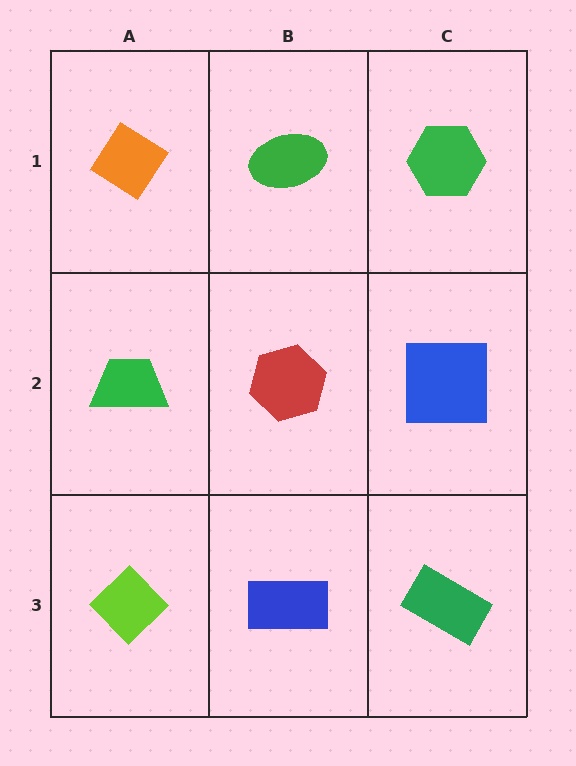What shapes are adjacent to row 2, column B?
A green ellipse (row 1, column B), a blue rectangle (row 3, column B), a green trapezoid (row 2, column A), a blue square (row 2, column C).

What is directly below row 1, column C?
A blue square.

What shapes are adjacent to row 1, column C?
A blue square (row 2, column C), a green ellipse (row 1, column B).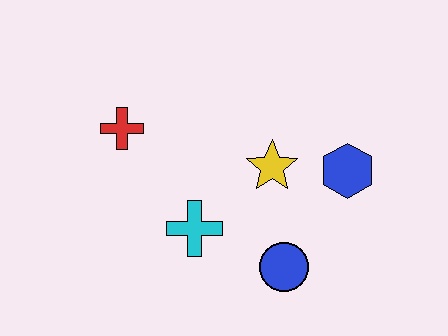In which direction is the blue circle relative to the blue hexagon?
The blue circle is below the blue hexagon.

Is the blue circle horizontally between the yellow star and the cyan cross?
No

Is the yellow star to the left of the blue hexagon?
Yes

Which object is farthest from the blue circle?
The red cross is farthest from the blue circle.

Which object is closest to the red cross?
The cyan cross is closest to the red cross.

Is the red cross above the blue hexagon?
Yes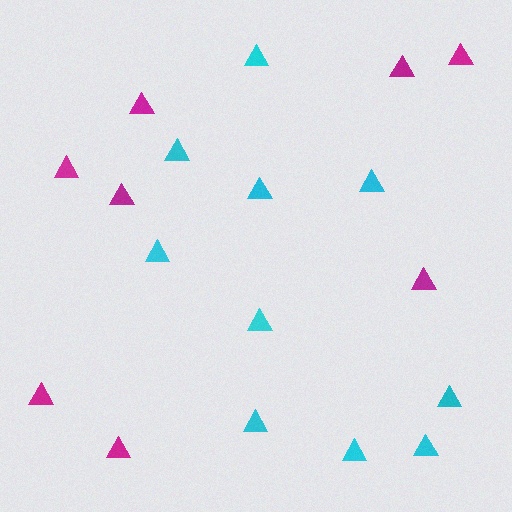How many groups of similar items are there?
There are 2 groups: one group of cyan triangles (10) and one group of magenta triangles (8).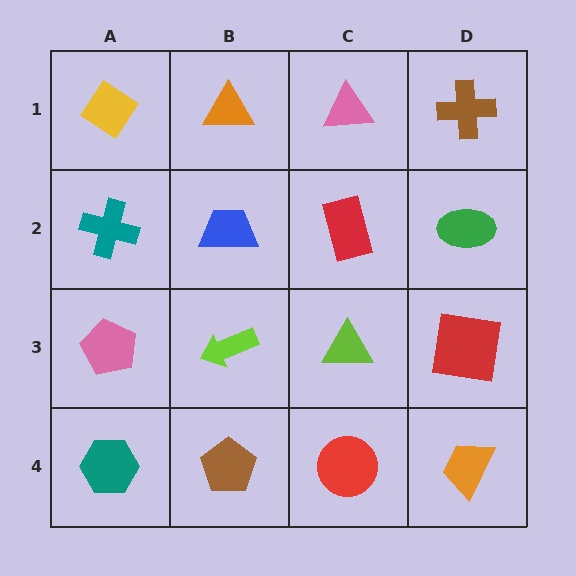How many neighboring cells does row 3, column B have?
4.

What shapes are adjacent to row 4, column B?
A lime arrow (row 3, column B), a teal hexagon (row 4, column A), a red circle (row 4, column C).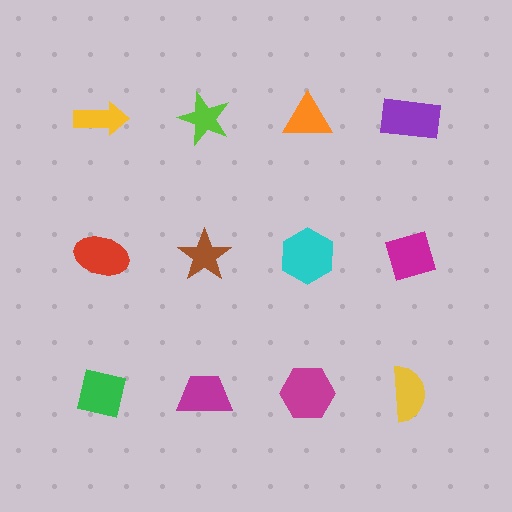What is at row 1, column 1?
A yellow arrow.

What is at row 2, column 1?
A red ellipse.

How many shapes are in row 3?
4 shapes.